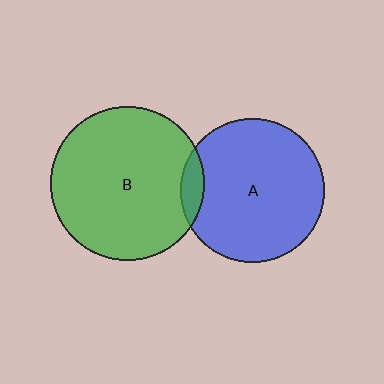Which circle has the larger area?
Circle B (green).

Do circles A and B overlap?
Yes.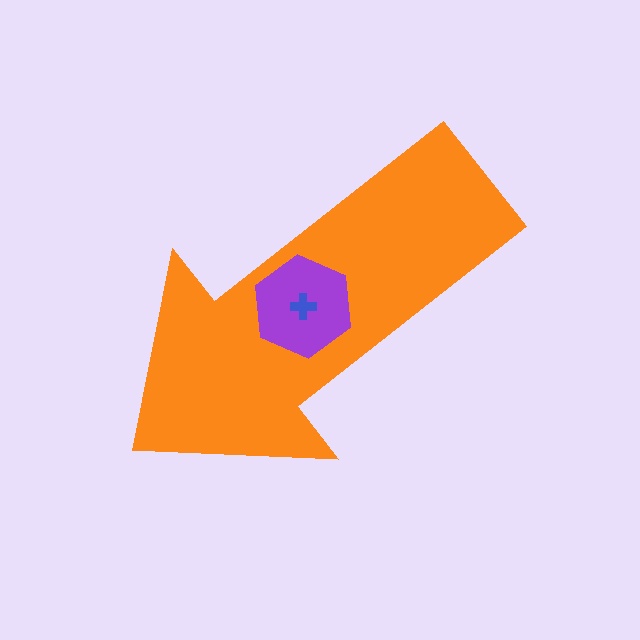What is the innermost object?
The blue cross.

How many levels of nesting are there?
3.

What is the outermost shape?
The orange arrow.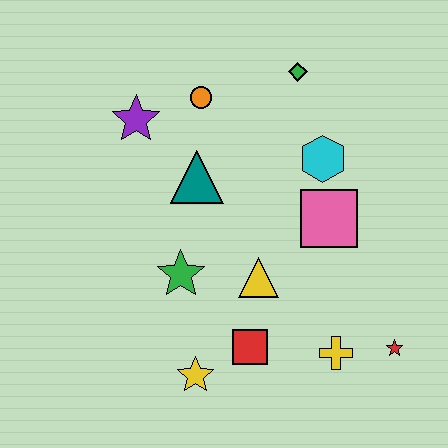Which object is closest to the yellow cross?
The red star is closest to the yellow cross.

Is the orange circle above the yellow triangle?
Yes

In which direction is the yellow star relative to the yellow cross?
The yellow star is to the left of the yellow cross.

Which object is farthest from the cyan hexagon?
The yellow star is farthest from the cyan hexagon.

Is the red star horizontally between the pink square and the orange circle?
No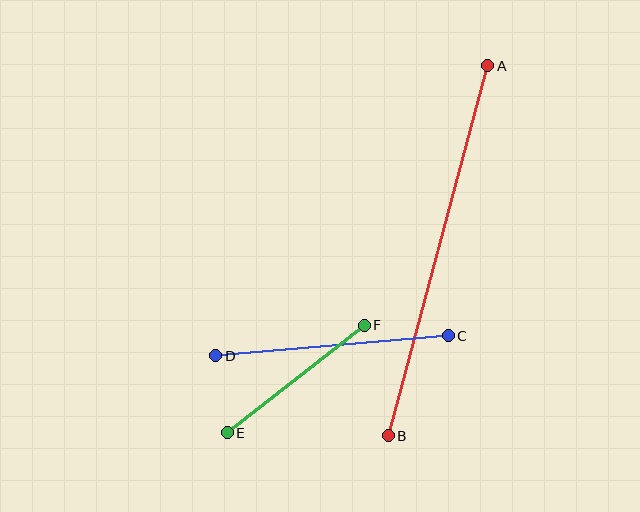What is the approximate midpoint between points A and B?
The midpoint is at approximately (438, 251) pixels.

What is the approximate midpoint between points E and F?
The midpoint is at approximately (296, 379) pixels.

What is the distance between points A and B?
The distance is approximately 383 pixels.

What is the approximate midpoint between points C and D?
The midpoint is at approximately (332, 346) pixels.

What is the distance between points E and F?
The distance is approximately 174 pixels.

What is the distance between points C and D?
The distance is approximately 233 pixels.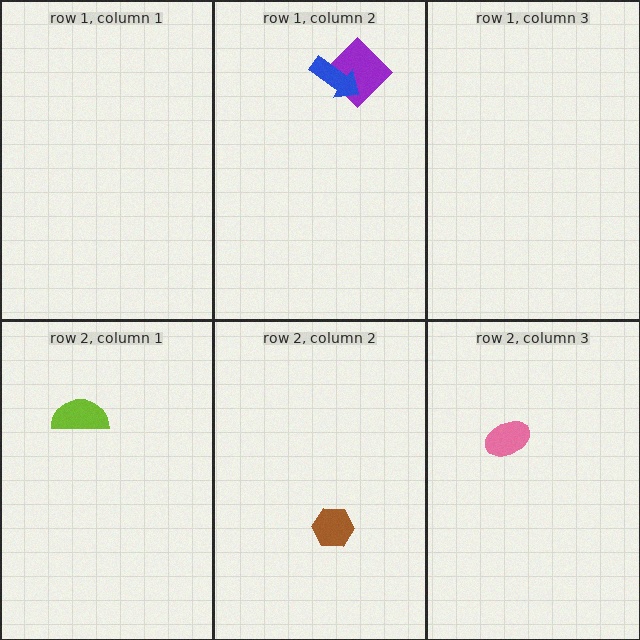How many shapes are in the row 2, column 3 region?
1.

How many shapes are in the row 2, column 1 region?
1.